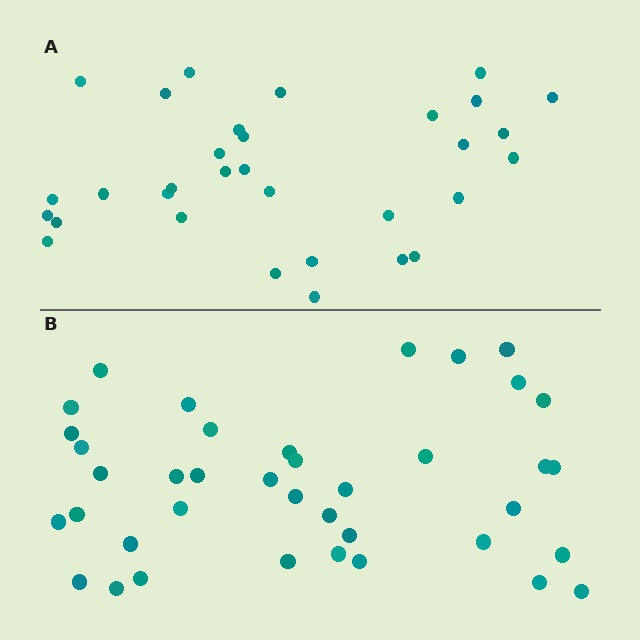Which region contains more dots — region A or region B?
Region B (the bottom region) has more dots.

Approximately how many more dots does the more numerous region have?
Region B has roughly 8 or so more dots than region A.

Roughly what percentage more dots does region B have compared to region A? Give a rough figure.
About 20% more.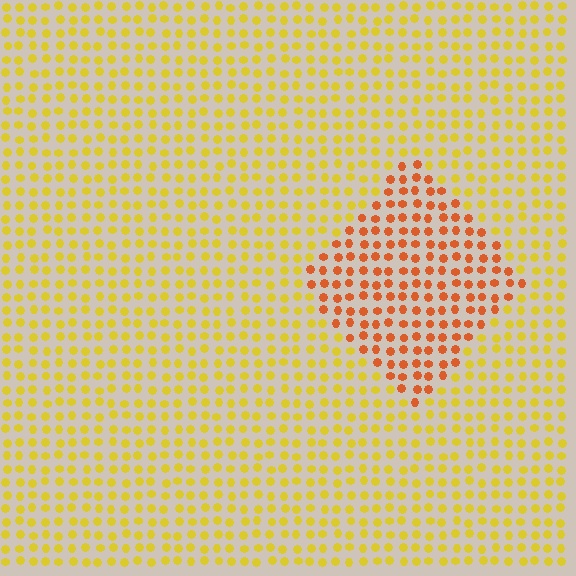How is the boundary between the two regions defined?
The boundary is defined purely by a slight shift in hue (about 37 degrees). Spacing, size, and orientation are identical on both sides.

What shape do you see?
I see a diamond.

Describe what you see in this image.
The image is filled with small yellow elements in a uniform arrangement. A diamond-shaped region is visible where the elements are tinted to a slightly different hue, forming a subtle color boundary.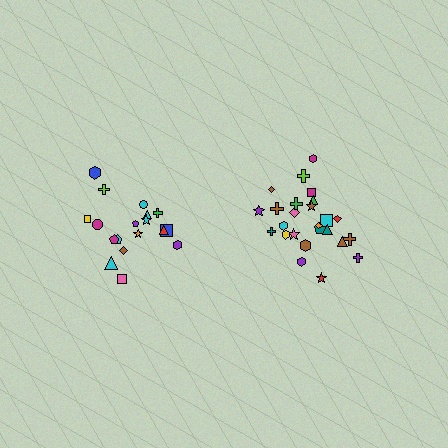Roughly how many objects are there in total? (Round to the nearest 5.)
Roughly 45 objects in total.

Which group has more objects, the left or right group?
The right group.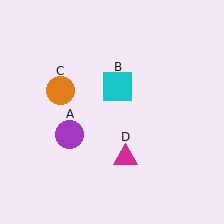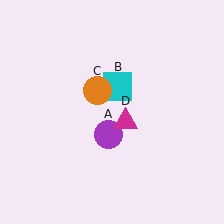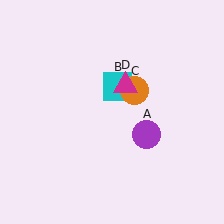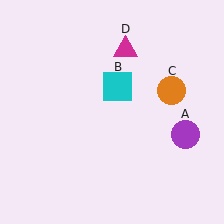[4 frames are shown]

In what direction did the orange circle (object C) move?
The orange circle (object C) moved right.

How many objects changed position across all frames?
3 objects changed position: purple circle (object A), orange circle (object C), magenta triangle (object D).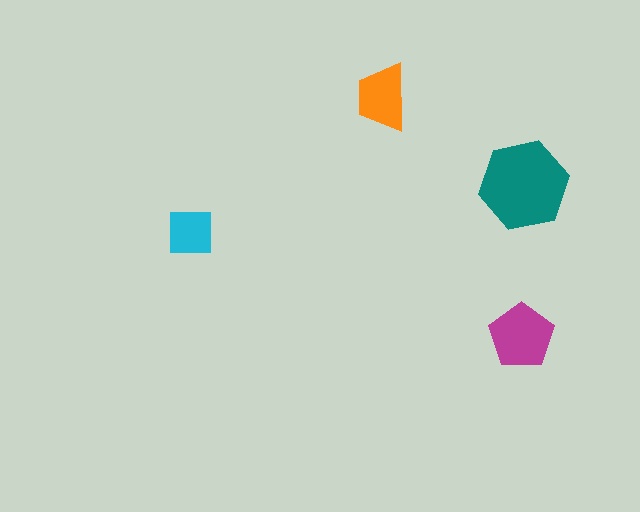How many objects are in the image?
There are 4 objects in the image.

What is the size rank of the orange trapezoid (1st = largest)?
3rd.